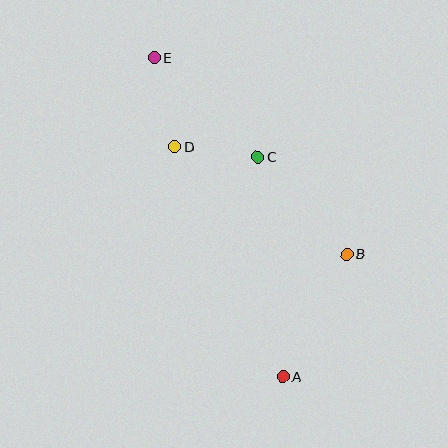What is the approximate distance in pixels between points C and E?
The distance between C and E is approximately 144 pixels.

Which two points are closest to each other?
Points C and D are closest to each other.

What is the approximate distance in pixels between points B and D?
The distance between B and D is approximately 203 pixels.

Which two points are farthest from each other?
Points A and E are farthest from each other.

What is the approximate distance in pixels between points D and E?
The distance between D and E is approximately 92 pixels.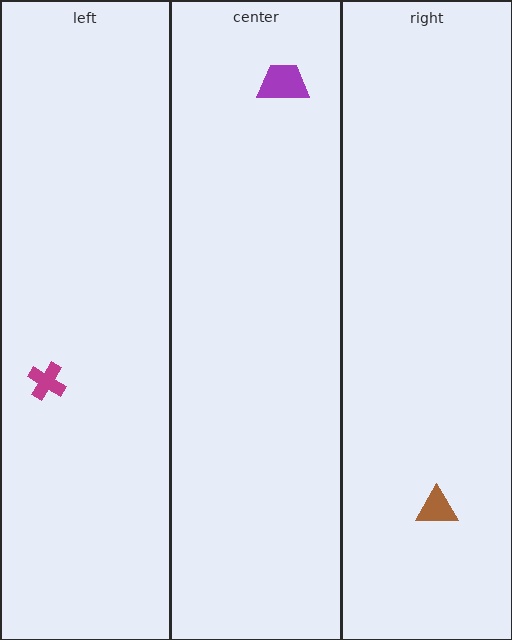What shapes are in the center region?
The purple trapezoid.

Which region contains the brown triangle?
The right region.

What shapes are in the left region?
The magenta cross.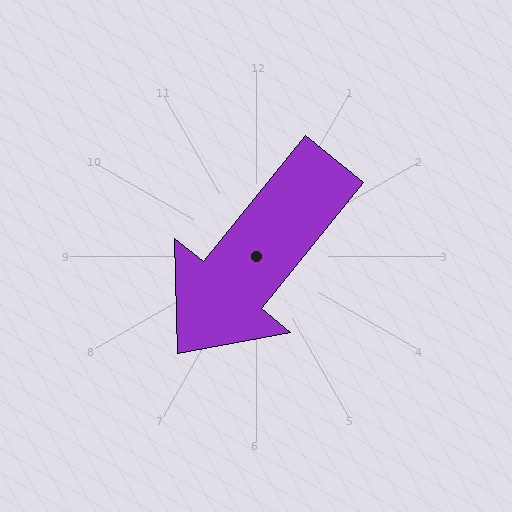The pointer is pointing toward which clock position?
Roughly 7 o'clock.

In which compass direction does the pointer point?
Southwest.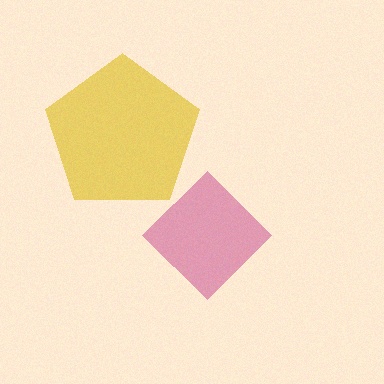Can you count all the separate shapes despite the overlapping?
Yes, there are 2 separate shapes.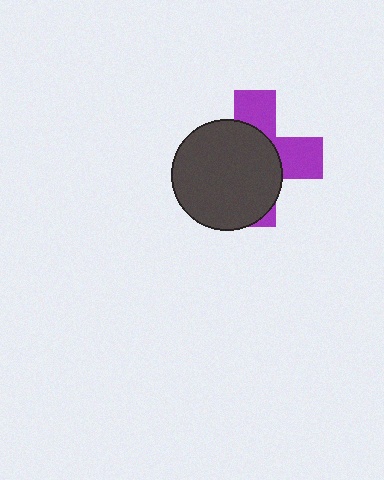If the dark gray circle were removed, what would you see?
You would see the complete purple cross.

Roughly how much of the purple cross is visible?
A small part of it is visible (roughly 39%).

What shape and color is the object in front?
The object in front is a dark gray circle.